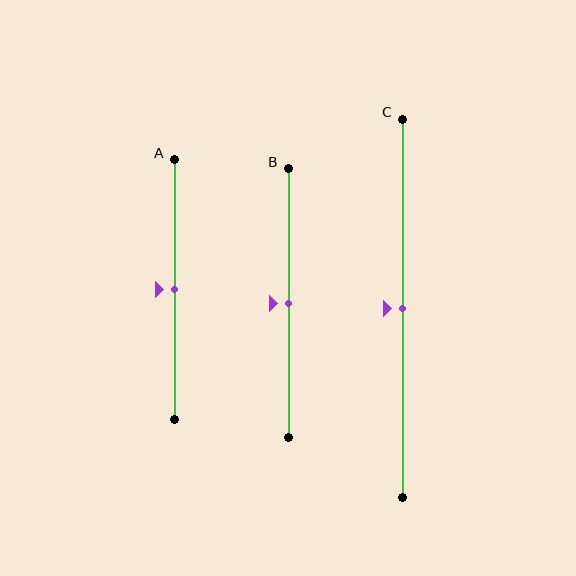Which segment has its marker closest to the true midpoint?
Segment A has its marker closest to the true midpoint.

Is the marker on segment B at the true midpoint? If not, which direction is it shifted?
Yes, the marker on segment B is at the true midpoint.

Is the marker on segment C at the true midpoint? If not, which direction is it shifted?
Yes, the marker on segment C is at the true midpoint.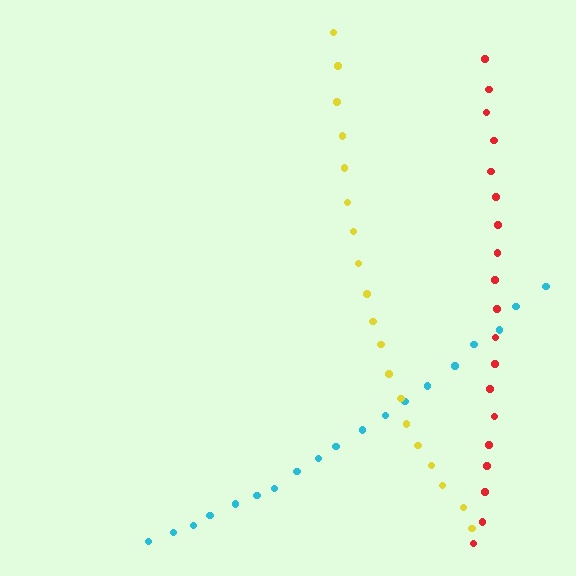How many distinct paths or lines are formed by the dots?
There are 3 distinct paths.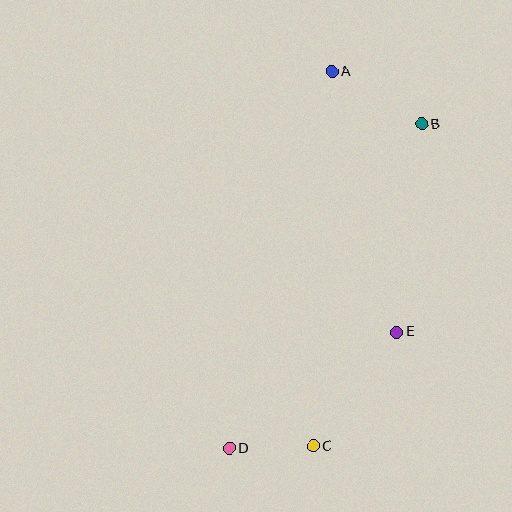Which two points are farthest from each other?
Points A and D are farthest from each other.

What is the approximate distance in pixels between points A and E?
The distance between A and E is approximately 269 pixels.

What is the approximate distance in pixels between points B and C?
The distance between B and C is approximately 340 pixels.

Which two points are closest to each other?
Points C and D are closest to each other.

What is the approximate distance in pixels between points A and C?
The distance between A and C is approximately 375 pixels.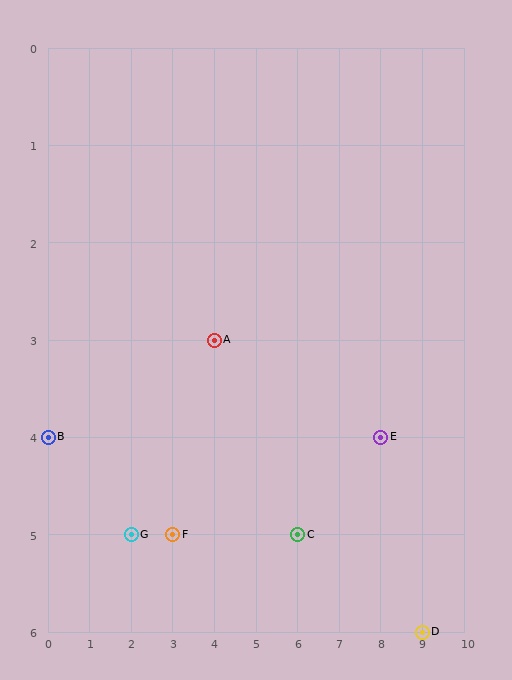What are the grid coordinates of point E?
Point E is at grid coordinates (8, 4).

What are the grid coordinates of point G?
Point G is at grid coordinates (2, 5).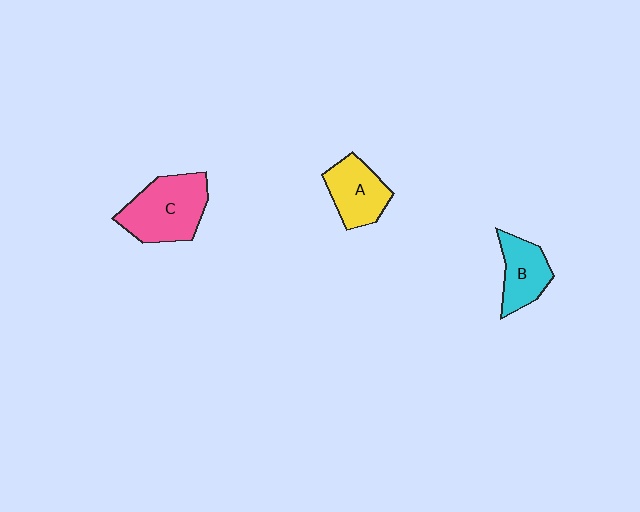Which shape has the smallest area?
Shape B (cyan).